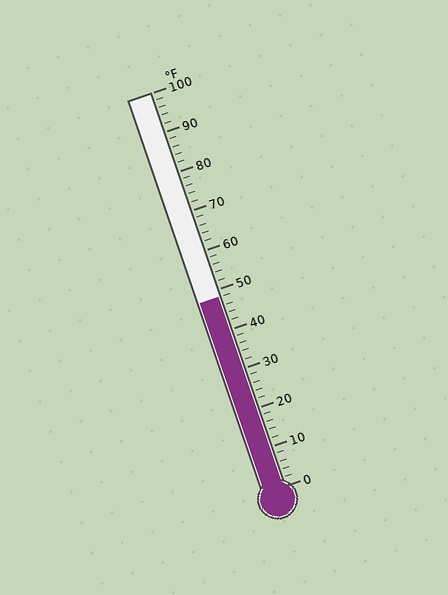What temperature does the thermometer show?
The thermometer shows approximately 48°F.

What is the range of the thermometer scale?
The thermometer scale ranges from 0°F to 100°F.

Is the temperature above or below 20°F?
The temperature is above 20°F.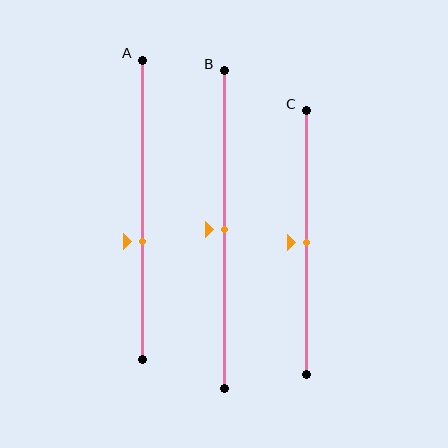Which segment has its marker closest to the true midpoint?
Segment B has its marker closest to the true midpoint.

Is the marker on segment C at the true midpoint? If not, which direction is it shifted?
Yes, the marker on segment C is at the true midpoint.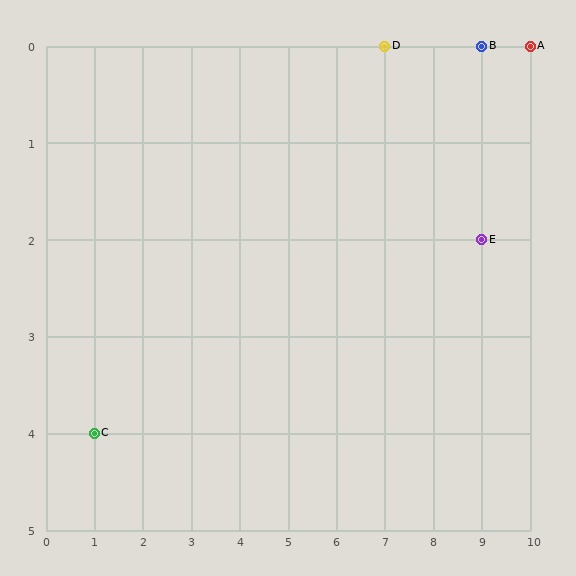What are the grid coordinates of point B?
Point B is at grid coordinates (9, 0).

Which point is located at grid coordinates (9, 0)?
Point B is at (9, 0).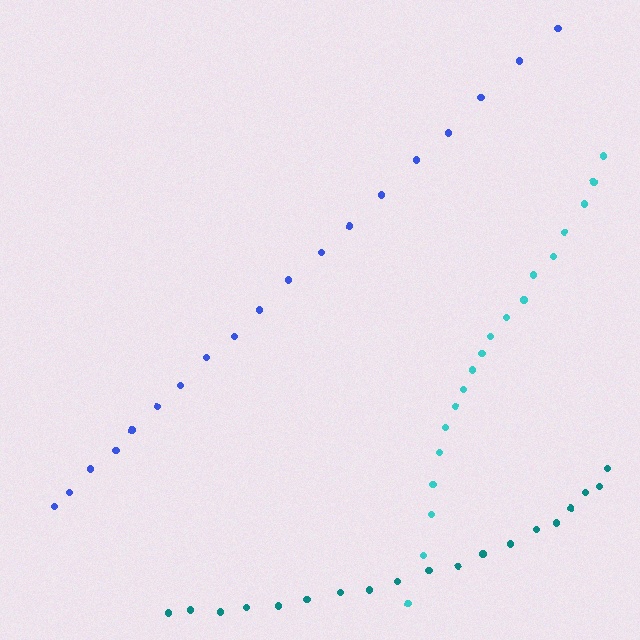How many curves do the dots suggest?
There are 3 distinct paths.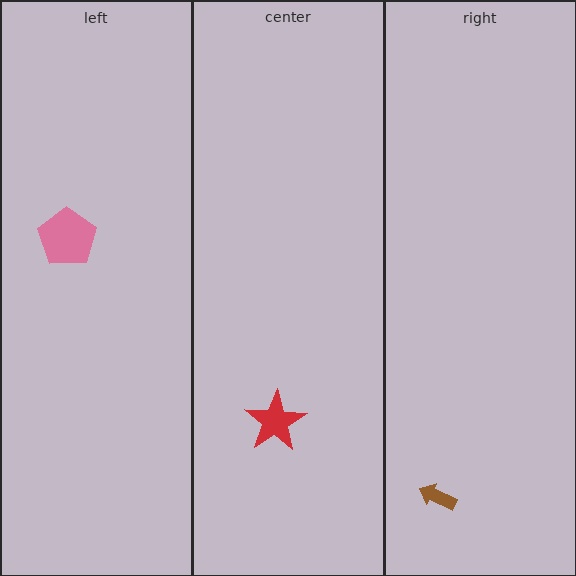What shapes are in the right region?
The brown arrow.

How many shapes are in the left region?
1.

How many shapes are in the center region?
1.